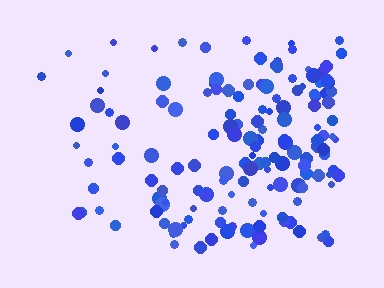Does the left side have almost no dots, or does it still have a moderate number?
Still a moderate number, just noticeably fewer than the right.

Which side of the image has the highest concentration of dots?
The right.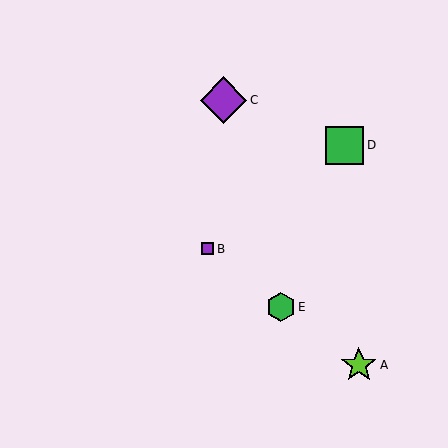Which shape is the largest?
The purple diamond (labeled C) is the largest.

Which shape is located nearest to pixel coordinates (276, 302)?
The green hexagon (labeled E) at (281, 307) is nearest to that location.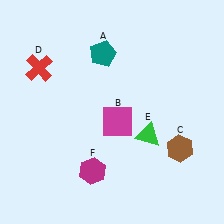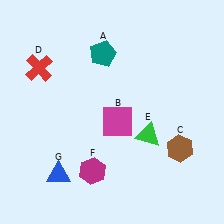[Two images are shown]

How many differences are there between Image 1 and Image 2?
There is 1 difference between the two images.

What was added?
A blue triangle (G) was added in Image 2.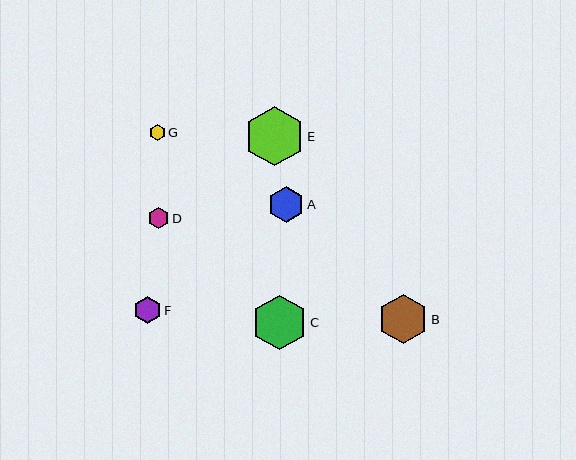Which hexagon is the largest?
Hexagon E is the largest with a size of approximately 59 pixels.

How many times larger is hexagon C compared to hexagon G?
Hexagon C is approximately 3.4 times the size of hexagon G.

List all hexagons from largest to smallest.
From largest to smallest: E, C, B, A, F, D, G.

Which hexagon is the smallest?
Hexagon G is the smallest with a size of approximately 16 pixels.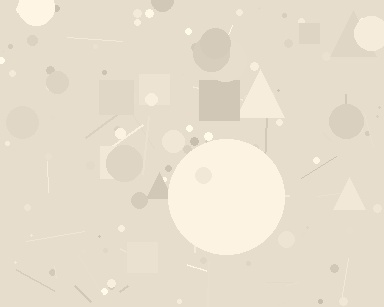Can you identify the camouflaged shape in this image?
The camouflaged shape is a circle.